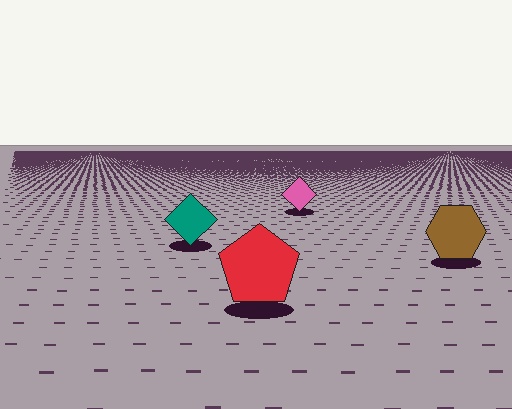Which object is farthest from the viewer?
The pink diamond is farthest from the viewer. It appears smaller and the ground texture around it is denser.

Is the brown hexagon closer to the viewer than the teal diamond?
Yes. The brown hexagon is closer — you can tell from the texture gradient: the ground texture is coarser near it.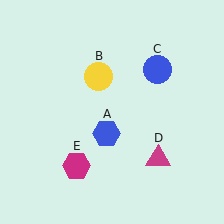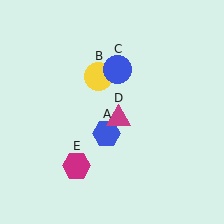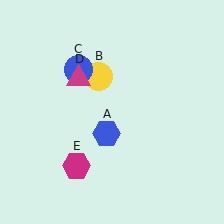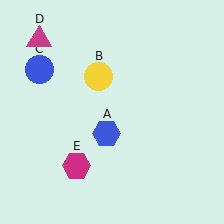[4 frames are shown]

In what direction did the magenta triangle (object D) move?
The magenta triangle (object D) moved up and to the left.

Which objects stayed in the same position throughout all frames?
Blue hexagon (object A) and yellow circle (object B) and magenta hexagon (object E) remained stationary.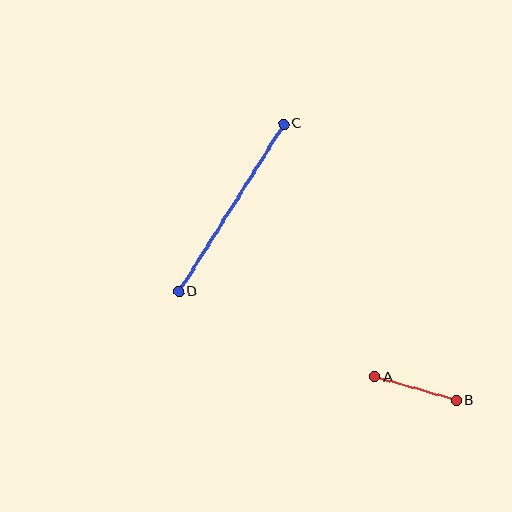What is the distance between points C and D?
The distance is approximately 198 pixels.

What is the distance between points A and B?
The distance is approximately 85 pixels.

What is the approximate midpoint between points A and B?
The midpoint is at approximately (416, 389) pixels.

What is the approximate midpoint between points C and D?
The midpoint is at approximately (231, 208) pixels.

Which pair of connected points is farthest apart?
Points C and D are farthest apart.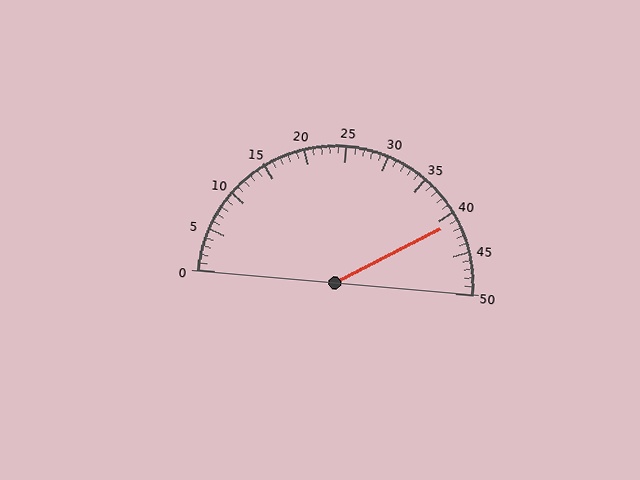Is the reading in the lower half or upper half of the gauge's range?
The reading is in the upper half of the range (0 to 50).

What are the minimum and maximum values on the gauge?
The gauge ranges from 0 to 50.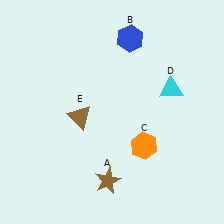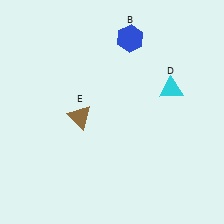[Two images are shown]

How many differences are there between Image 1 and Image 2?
There are 2 differences between the two images.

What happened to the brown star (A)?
The brown star (A) was removed in Image 2. It was in the bottom-left area of Image 1.